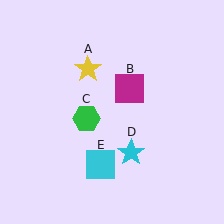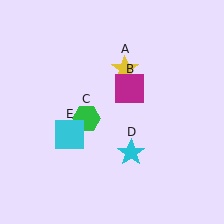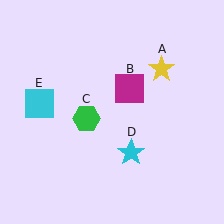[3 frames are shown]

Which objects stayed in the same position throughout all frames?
Magenta square (object B) and green hexagon (object C) and cyan star (object D) remained stationary.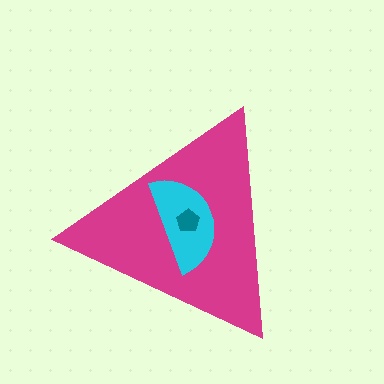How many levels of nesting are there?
3.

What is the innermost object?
The teal pentagon.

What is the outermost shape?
The magenta triangle.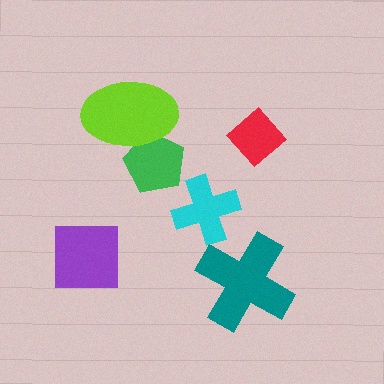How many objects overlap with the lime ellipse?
1 object overlaps with the lime ellipse.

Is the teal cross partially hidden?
No, no other shape covers it.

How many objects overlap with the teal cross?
0 objects overlap with the teal cross.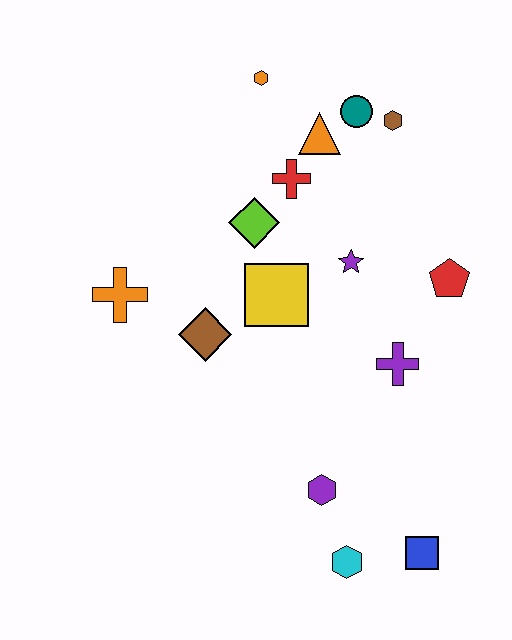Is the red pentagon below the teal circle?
Yes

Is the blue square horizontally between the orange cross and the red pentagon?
Yes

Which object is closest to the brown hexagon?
The teal circle is closest to the brown hexagon.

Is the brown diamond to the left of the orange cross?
No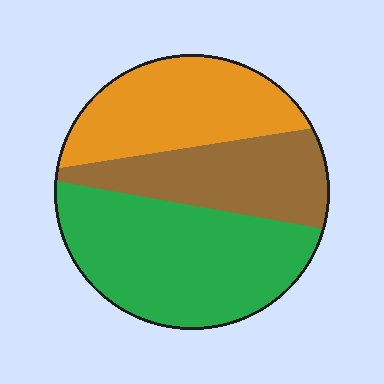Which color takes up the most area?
Green, at roughly 45%.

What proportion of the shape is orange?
Orange covers around 30% of the shape.